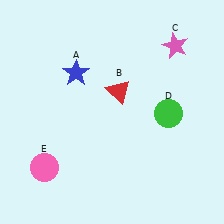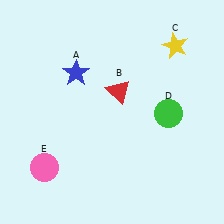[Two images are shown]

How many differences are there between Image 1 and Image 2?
There is 1 difference between the two images.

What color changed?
The star (C) changed from pink in Image 1 to yellow in Image 2.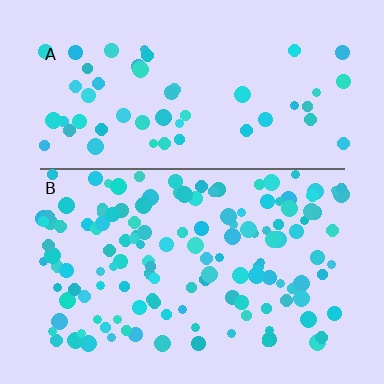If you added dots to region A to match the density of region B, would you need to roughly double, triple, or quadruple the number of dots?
Approximately triple.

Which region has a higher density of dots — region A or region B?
B (the bottom).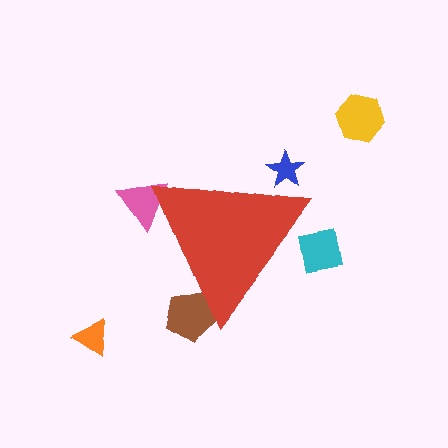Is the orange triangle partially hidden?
No, the orange triangle is fully visible.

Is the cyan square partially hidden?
Yes, the cyan square is partially hidden behind the red triangle.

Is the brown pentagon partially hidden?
Yes, the brown pentagon is partially hidden behind the red triangle.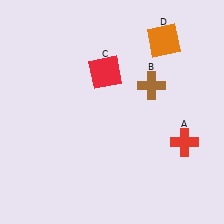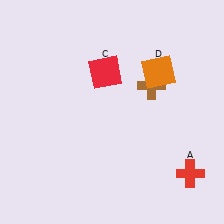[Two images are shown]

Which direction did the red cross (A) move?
The red cross (A) moved down.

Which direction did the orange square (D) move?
The orange square (D) moved down.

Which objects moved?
The objects that moved are: the red cross (A), the orange square (D).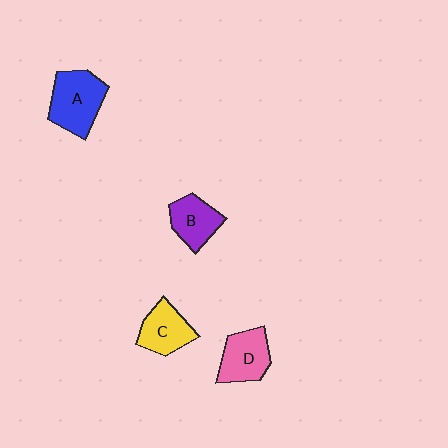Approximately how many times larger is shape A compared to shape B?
Approximately 1.4 times.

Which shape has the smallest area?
Shape B (purple).